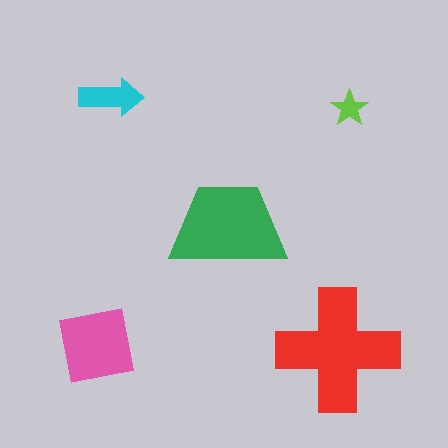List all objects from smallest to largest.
The lime star, the cyan arrow, the pink square, the green trapezoid, the red cross.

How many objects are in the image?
There are 5 objects in the image.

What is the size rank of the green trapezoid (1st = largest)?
2nd.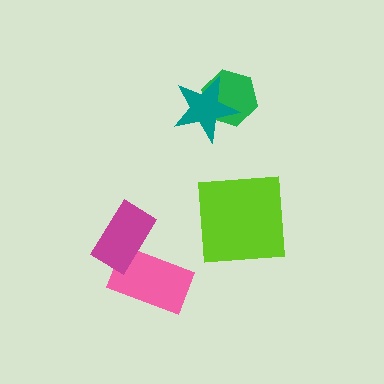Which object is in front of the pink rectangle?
The magenta rectangle is in front of the pink rectangle.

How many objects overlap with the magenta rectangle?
1 object overlaps with the magenta rectangle.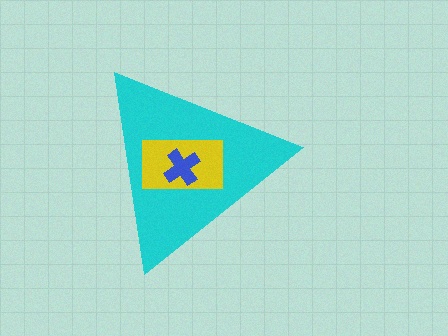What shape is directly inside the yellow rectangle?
The blue cross.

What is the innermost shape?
The blue cross.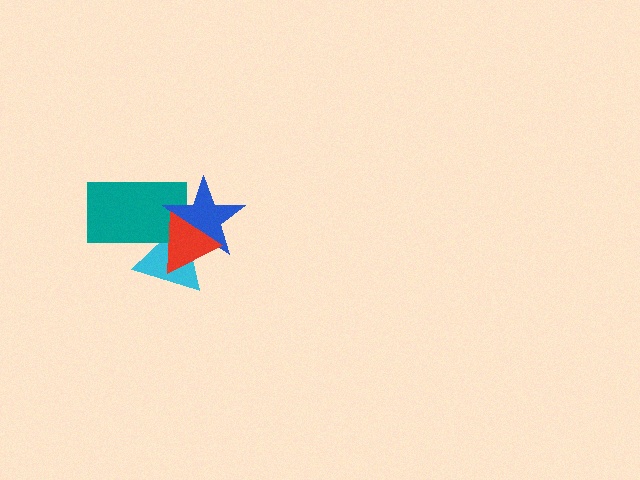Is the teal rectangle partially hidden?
Yes, it is partially covered by another shape.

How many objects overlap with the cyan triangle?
3 objects overlap with the cyan triangle.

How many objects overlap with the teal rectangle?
3 objects overlap with the teal rectangle.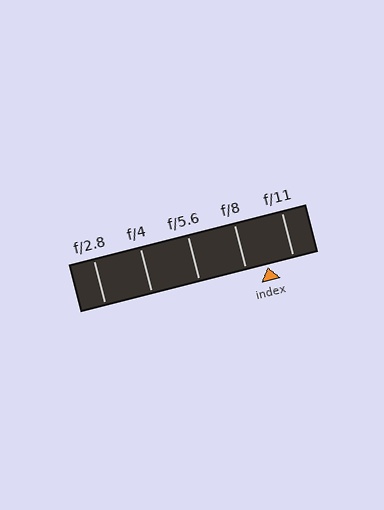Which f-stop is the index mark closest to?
The index mark is closest to f/8.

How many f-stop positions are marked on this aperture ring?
There are 5 f-stop positions marked.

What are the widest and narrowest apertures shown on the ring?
The widest aperture shown is f/2.8 and the narrowest is f/11.